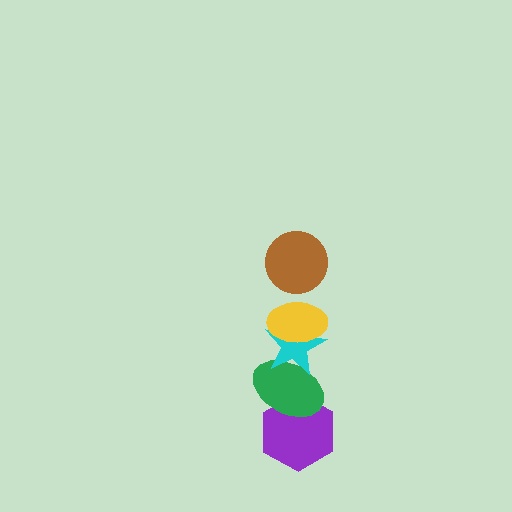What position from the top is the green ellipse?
The green ellipse is 4th from the top.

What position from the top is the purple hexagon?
The purple hexagon is 5th from the top.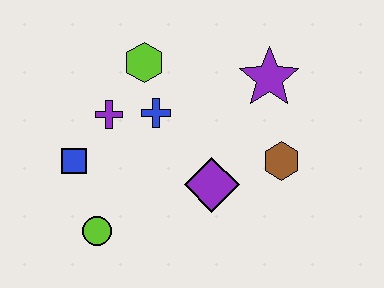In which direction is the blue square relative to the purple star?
The blue square is to the left of the purple star.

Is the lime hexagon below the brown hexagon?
No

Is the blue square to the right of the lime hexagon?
No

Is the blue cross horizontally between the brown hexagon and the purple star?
No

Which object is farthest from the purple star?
The lime circle is farthest from the purple star.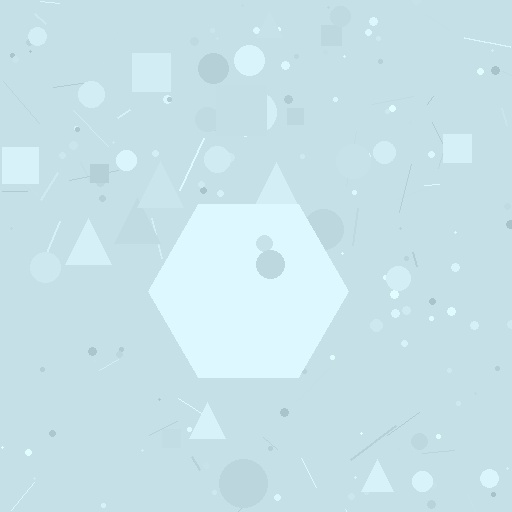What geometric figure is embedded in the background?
A hexagon is embedded in the background.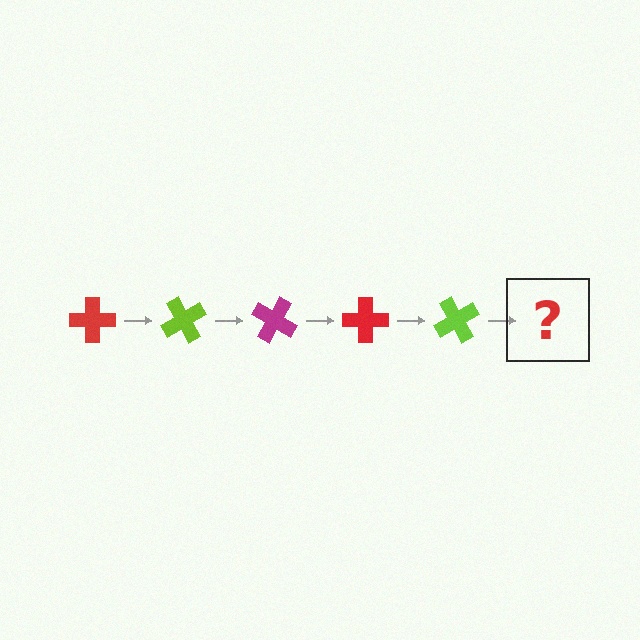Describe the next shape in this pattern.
It should be a magenta cross, rotated 300 degrees from the start.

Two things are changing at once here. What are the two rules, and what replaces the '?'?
The two rules are that it rotates 60 degrees each step and the color cycles through red, lime, and magenta. The '?' should be a magenta cross, rotated 300 degrees from the start.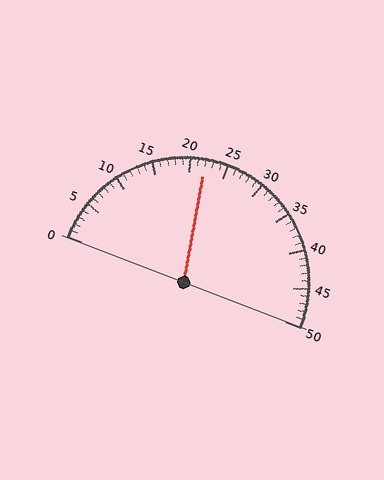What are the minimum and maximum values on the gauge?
The gauge ranges from 0 to 50.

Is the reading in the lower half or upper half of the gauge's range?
The reading is in the lower half of the range (0 to 50).